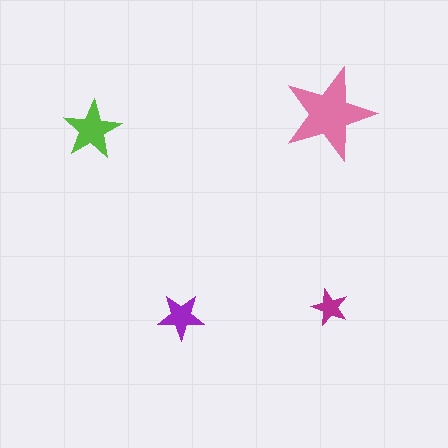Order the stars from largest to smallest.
the pink one, the lime one, the purple one, the magenta one.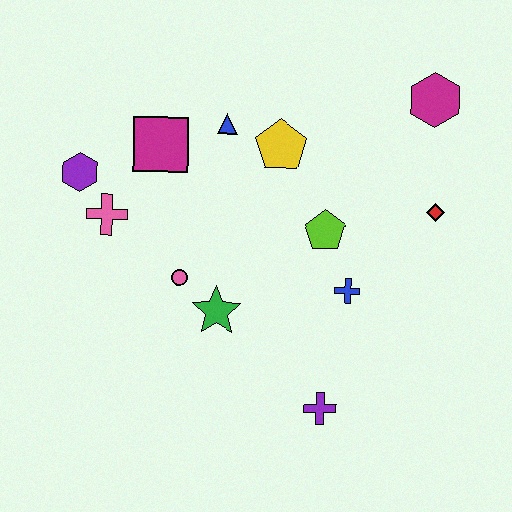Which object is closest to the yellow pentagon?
The blue triangle is closest to the yellow pentagon.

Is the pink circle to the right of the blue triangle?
No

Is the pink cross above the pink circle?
Yes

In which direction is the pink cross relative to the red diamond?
The pink cross is to the left of the red diamond.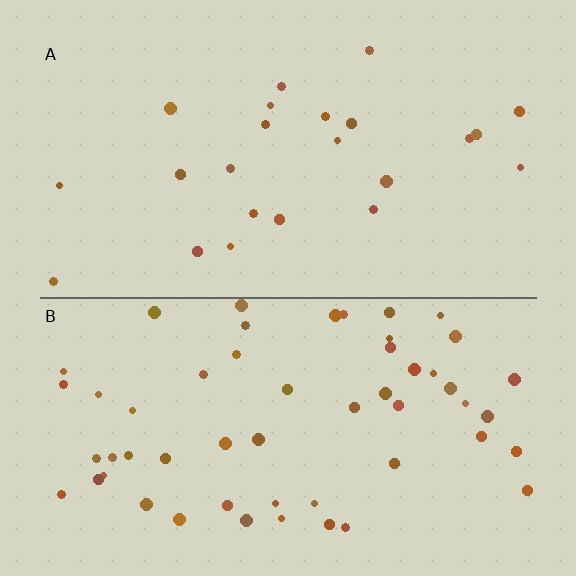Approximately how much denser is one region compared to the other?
Approximately 2.4× — region B over region A.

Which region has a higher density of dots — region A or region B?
B (the bottom).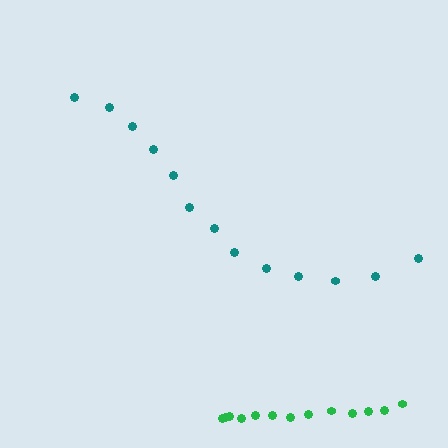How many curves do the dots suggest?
There are 2 distinct paths.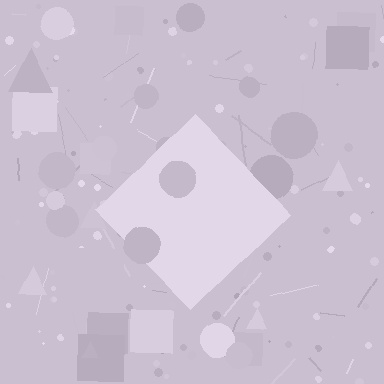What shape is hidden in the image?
A diamond is hidden in the image.